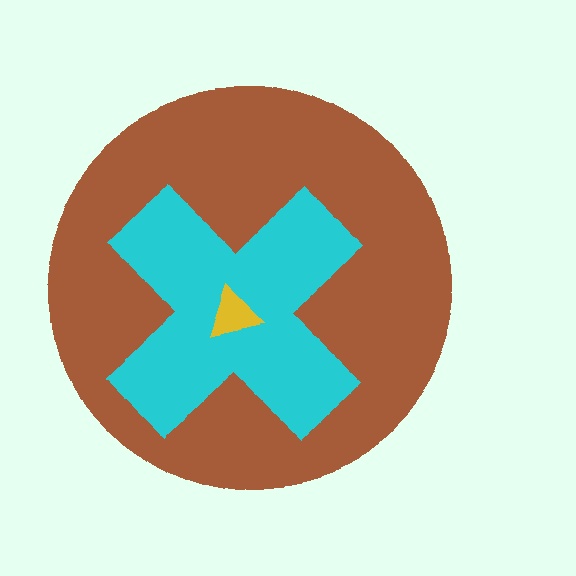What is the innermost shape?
The yellow triangle.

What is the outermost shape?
The brown circle.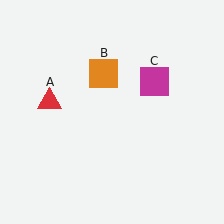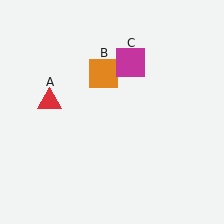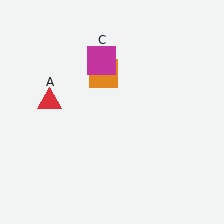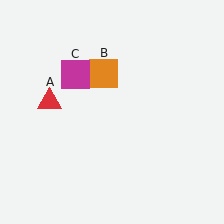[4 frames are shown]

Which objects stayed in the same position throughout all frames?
Red triangle (object A) and orange square (object B) remained stationary.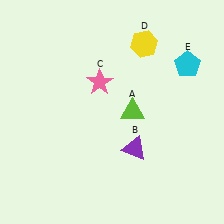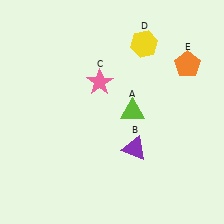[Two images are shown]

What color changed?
The pentagon (E) changed from cyan in Image 1 to orange in Image 2.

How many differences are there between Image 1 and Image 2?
There is 1 difference between the two images.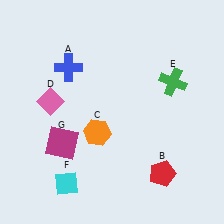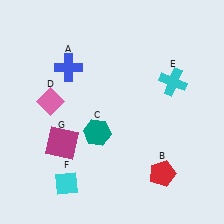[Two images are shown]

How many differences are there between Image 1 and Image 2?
There are 2 differences between the two images.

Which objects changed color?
C changed from orange to teal. E changed from green to cyan.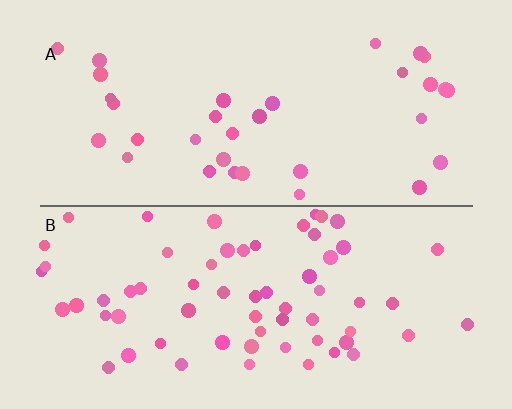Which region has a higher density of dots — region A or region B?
B (the bottom).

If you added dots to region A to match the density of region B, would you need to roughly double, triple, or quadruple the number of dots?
Approximately double.